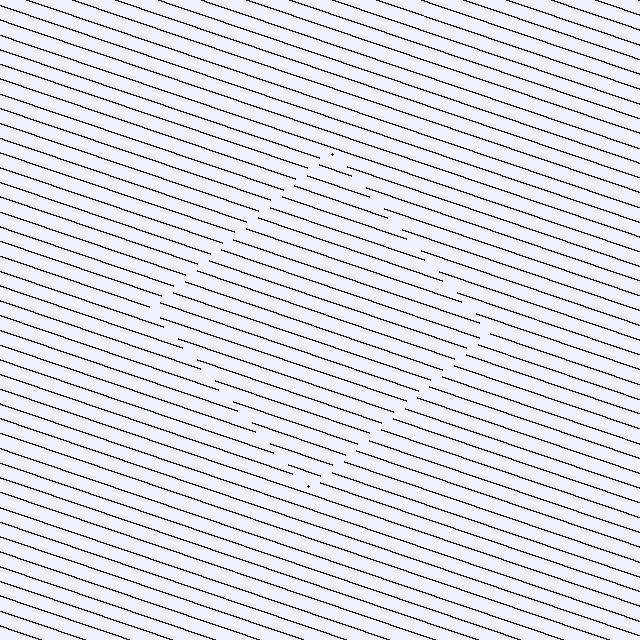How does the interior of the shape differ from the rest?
The interior of the shape contains the same grating, shifted by half a period — the contour is defined by the phase discontinuity where line-ends from the inner and outer gratings abut.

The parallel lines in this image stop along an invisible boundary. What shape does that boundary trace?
An illusory square. The interior of the shape contains the same grating, shifted by half a period — the contour is defined by the phase discontinuity where line-ends from the inner and outer gratings abut.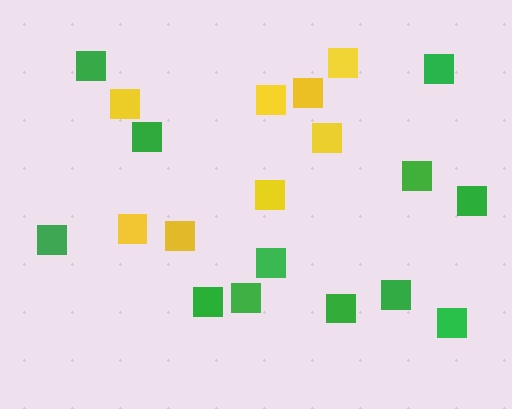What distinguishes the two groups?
There are 2 groups: one group of yellow squares (8) and one group of green squares (12).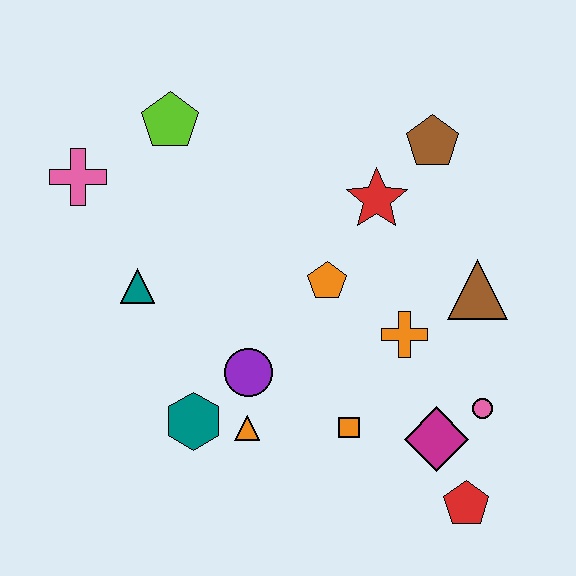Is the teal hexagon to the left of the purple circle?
Yes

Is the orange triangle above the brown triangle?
No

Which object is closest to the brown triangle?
The orange cross is closest to the brown triangle.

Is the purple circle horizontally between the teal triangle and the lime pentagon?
No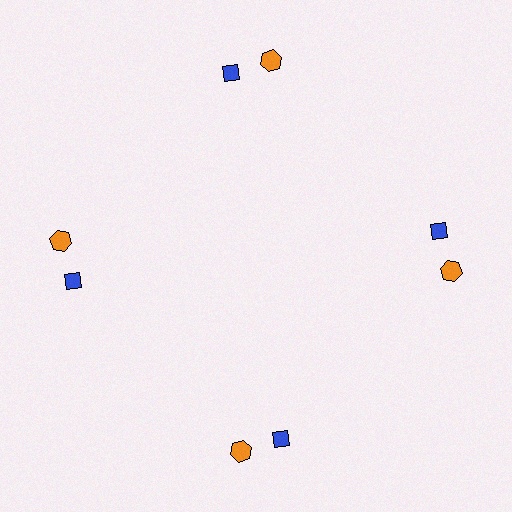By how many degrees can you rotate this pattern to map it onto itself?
The pattern maps onto itself every 90 degrees of rotation.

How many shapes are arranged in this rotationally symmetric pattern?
There are 8 shapes, arranged in 4 groups of 2.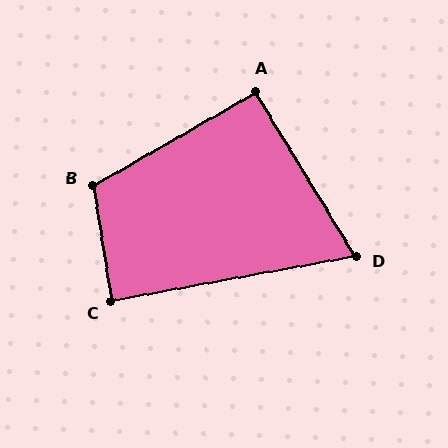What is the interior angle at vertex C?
Approximately 89 degrees (approximately right).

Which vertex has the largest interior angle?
B, at approximately 111 degrees.